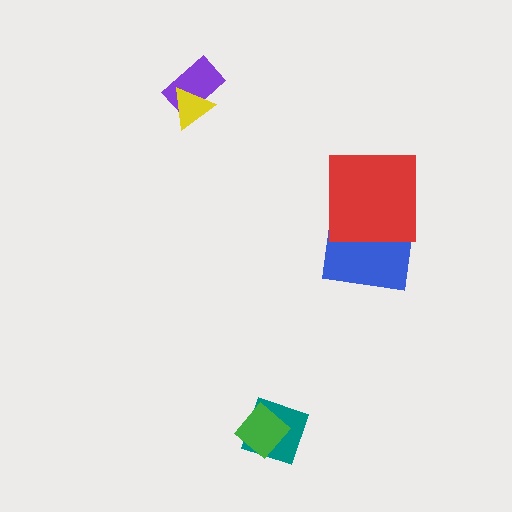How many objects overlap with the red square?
1 object overlaps with the red square.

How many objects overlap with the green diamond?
1 object overlaps with the green diamond.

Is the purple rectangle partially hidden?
Yes, it is partially covered by another shape.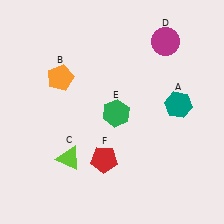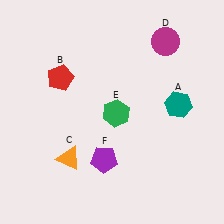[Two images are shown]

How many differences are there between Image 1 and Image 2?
There are 3 differences between the two images.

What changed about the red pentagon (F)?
In Image 1, F is red. In Image 2, it changed to purple.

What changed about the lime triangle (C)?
In Image 1, C is lime. In Image 2, it changed to orange.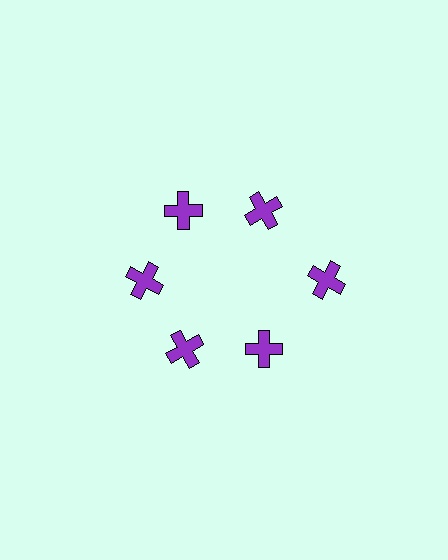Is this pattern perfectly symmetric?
No. The 6 purple crosses are arranged in a ring, but one element near the 3 o'clock position is pushed outward from the center, breaking the 6-fold rotational symmetry.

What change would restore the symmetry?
The symmetry would be restored by moving it inward, back onto the ring so that all 6 crosses sit at equal angles and equal distance from the center.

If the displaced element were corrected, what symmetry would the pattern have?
It would have 6-fold rotational symmetry — the pattern would map onto itself every 60 degrees.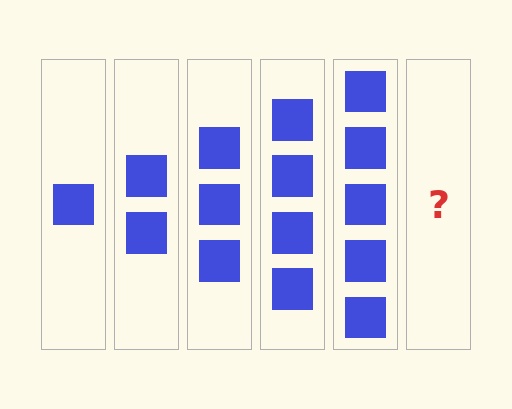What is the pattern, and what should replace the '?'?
The pattern is that each step adds one more square. The '?' should be 6 squares.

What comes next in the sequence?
The next element should be 6 squares.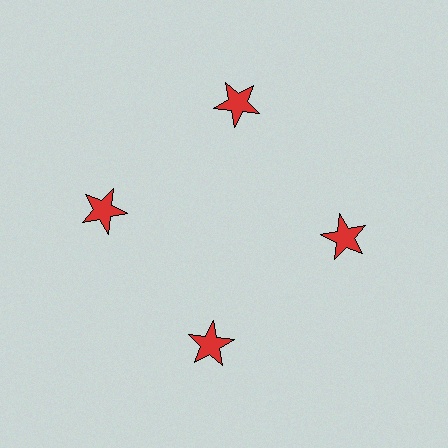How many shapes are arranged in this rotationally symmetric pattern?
There are 4 shapes, arranged in 4 groups of 1.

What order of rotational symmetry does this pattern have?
This pattern has 4-fold rotational symmetry.